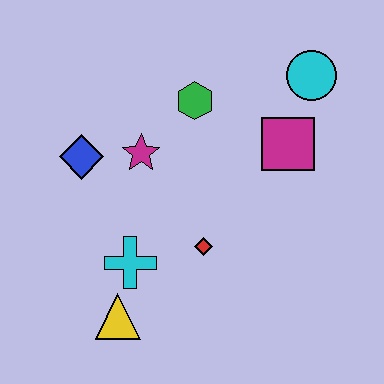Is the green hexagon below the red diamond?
No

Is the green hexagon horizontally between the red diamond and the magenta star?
Yes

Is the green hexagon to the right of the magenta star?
Yes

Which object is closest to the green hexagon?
The magenta star is closest to the green hexagon.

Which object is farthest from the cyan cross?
The cyan circle is farthest from the cyan cross.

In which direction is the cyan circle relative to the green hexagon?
The cyan circle is to the right of the green hexagon.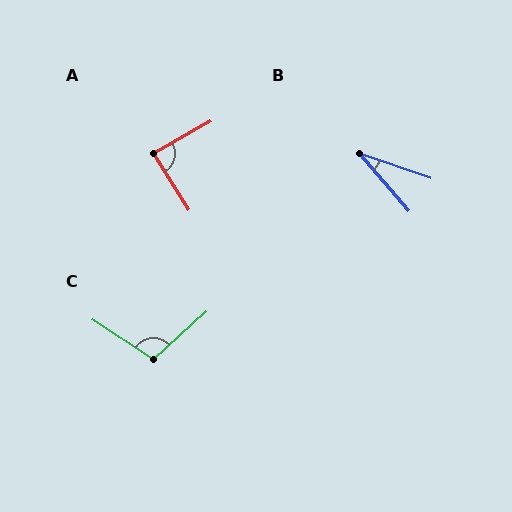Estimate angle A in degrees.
Approximately 87 degrees.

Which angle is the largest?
C, at approximately 105 degrees.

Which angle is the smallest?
B, at approximately 31 degrees.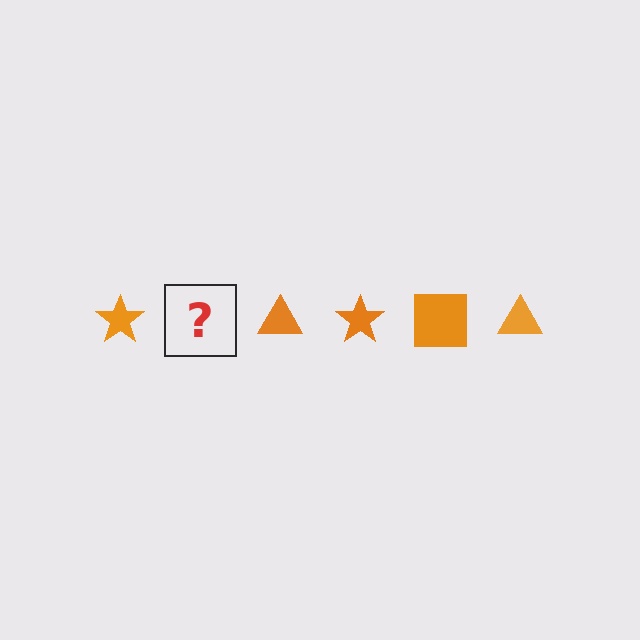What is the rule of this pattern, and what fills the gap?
The rule is that the pattern cycles through star, square, triangle shapes in orange. The gap should be filled with an orange square.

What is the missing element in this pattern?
The missing element is an orange square.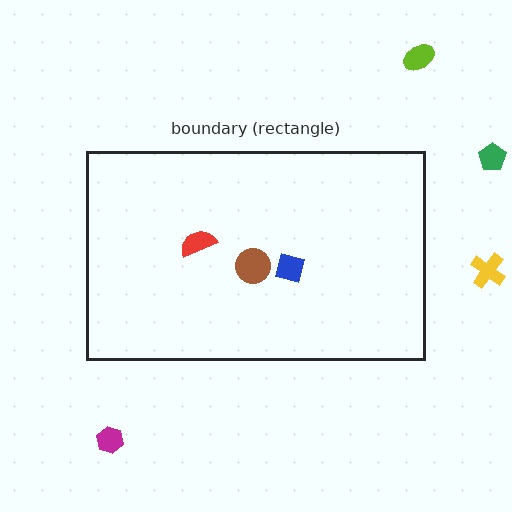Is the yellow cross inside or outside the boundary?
Outside.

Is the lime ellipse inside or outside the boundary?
Outside.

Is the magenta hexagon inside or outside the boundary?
Outside.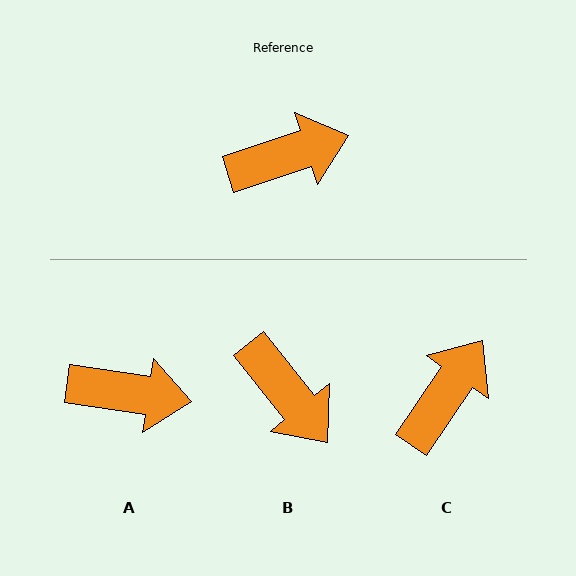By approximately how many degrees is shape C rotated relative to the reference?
Approximately 38 degrees counter-clockwise.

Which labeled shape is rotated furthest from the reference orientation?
B, about 69 degrees away.